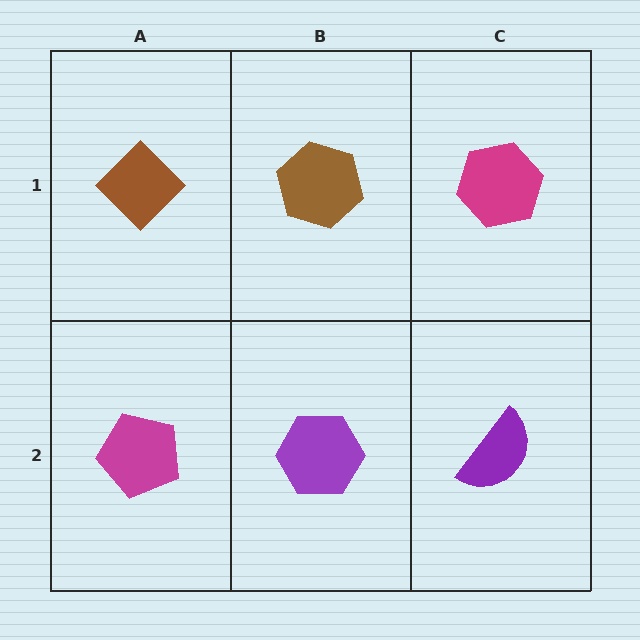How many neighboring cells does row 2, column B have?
3.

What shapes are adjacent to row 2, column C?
A magenta hexagon (row 1, column C), a purple hexagon (row 2, column B).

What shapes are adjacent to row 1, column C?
A purple semicircle (row 2, column C), a brown hexagon (row 1, column B).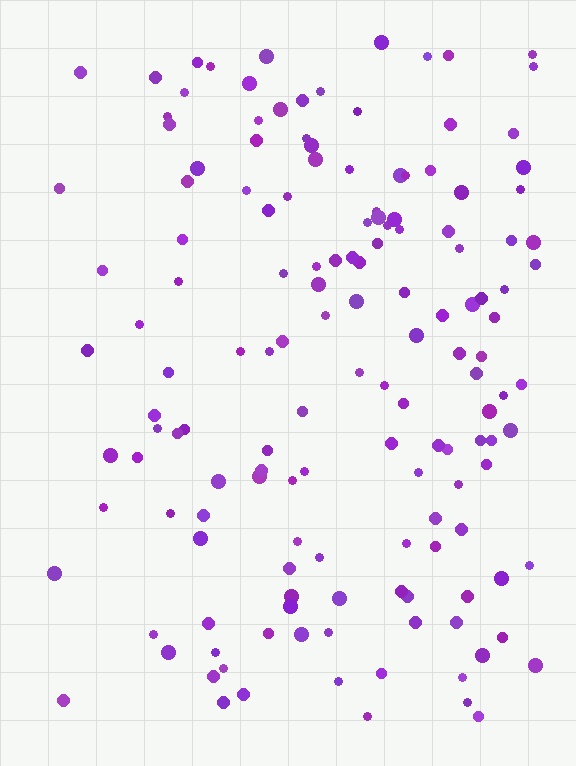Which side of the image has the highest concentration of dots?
The right.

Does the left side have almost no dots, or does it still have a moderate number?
Still a moderate number, just noticeably fewer than the right.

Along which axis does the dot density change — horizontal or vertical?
Horizontal.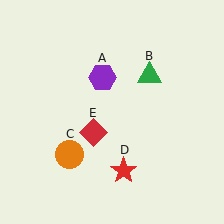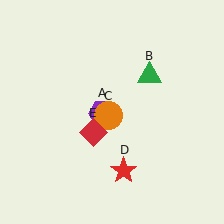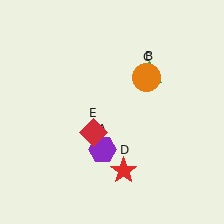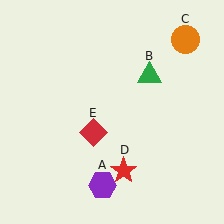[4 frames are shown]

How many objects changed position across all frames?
2 objects changed position: purple hexagon (object A), orange circle (object C).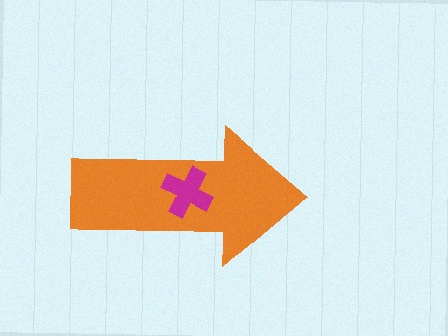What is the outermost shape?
The orange arrow.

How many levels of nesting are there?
2.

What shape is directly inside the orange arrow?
The magenta cross.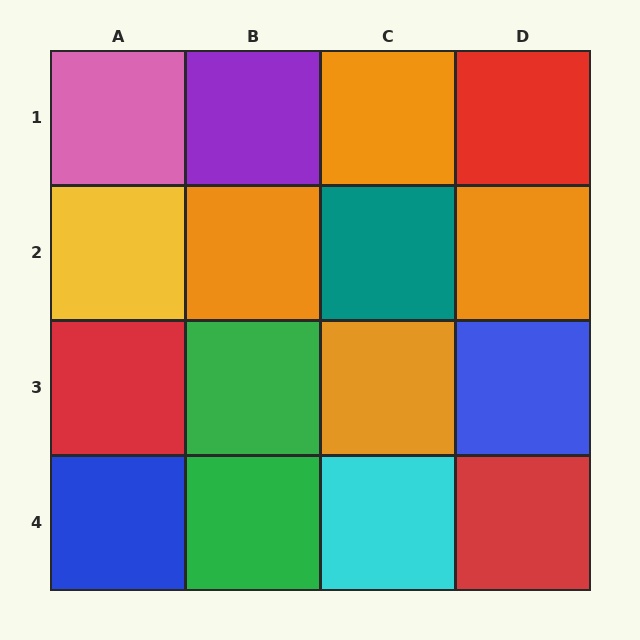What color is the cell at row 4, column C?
Cyan.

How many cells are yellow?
1 cell is yellow.